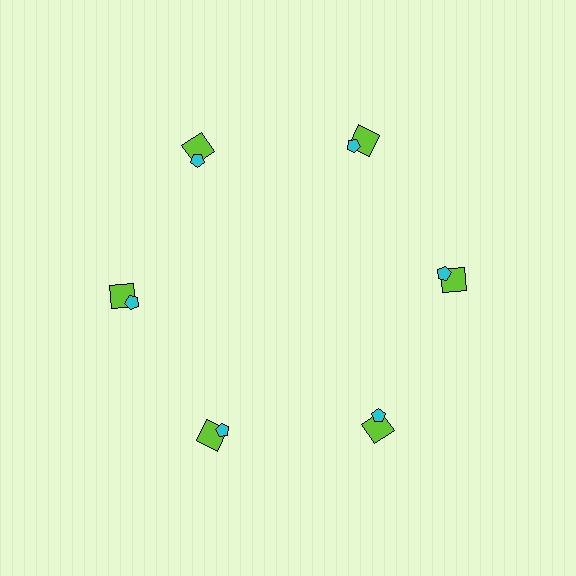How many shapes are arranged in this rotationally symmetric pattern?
There are 12 shapes, arranged in 6 groups of 2.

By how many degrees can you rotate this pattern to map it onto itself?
The pattern maps onto itself every 60 degrees of rotation.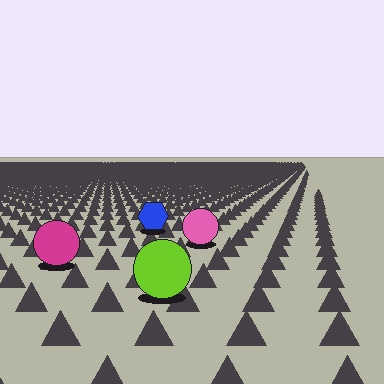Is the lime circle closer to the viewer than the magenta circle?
Yes. The lime circle is closer — you can tell from the texture gradient: the ground texture is coarser near it.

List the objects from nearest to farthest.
From nearest to farthest: the lime circle, the magenta circle, the pink circle, the blue hexagon.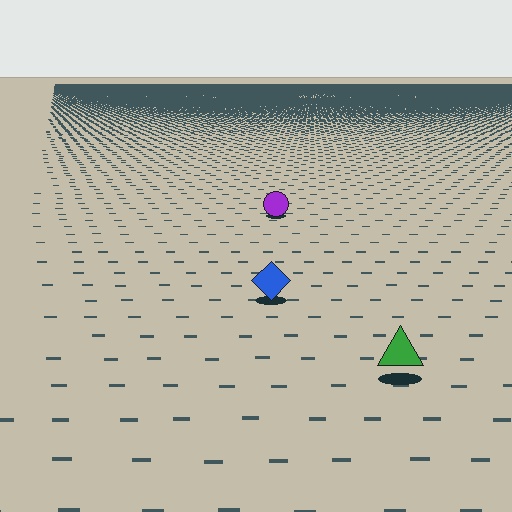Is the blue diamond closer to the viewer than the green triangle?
No. The green triangle is closer — you can tell from the texture gradient: the ground texture is coarser near it.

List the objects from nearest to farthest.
From nearest to farthest: the green triangle, the blue diamond, the purple circle.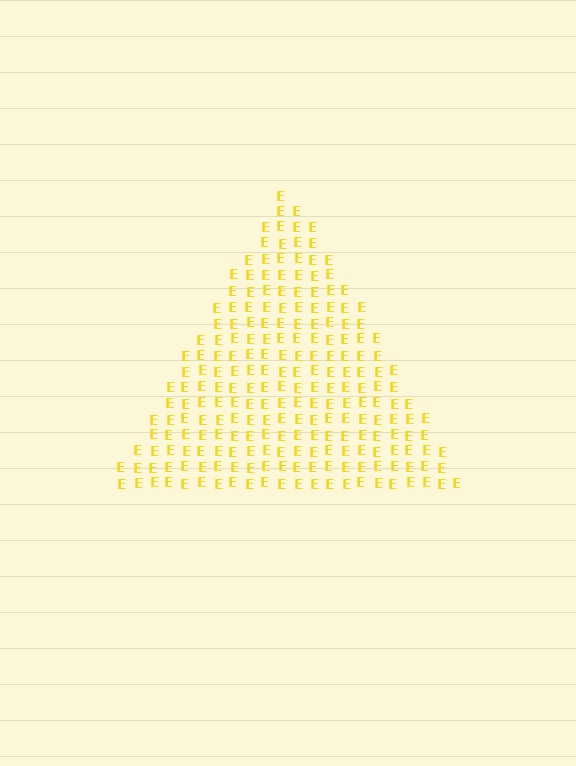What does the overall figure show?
The overall figure shows a triangle.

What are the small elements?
The small elements are letter E's.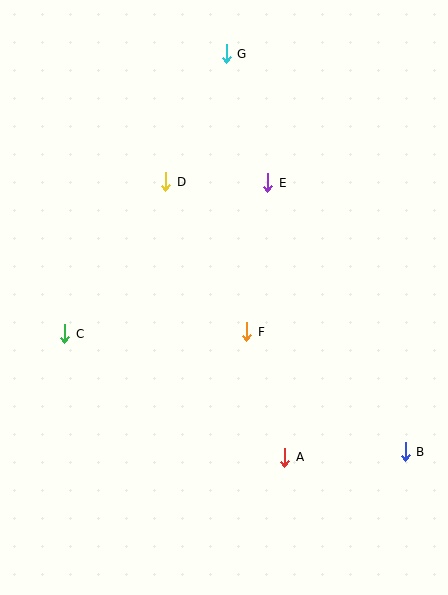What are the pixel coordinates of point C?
Point C is at (64, 334).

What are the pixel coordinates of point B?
Point B is at (405, 452).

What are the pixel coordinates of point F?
Point F is at (247, 332).